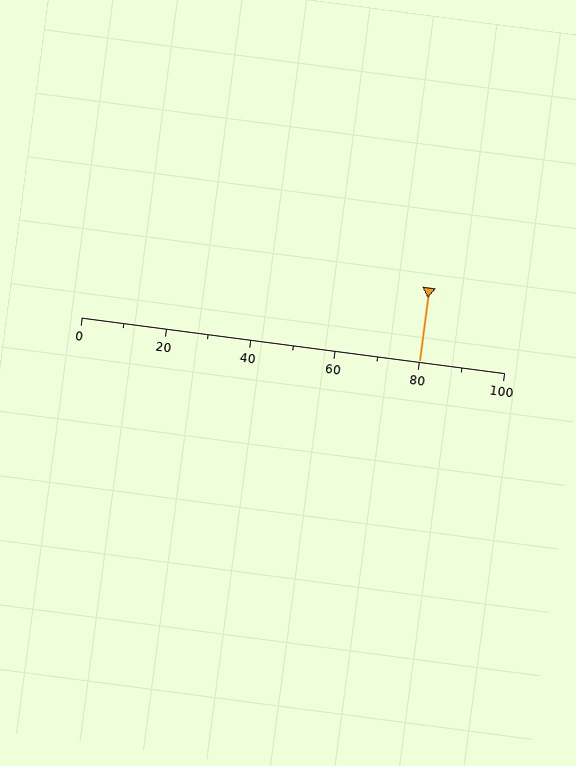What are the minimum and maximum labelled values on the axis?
The axis runs from 0 to 100.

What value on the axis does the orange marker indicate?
The marker indicates approximately 80.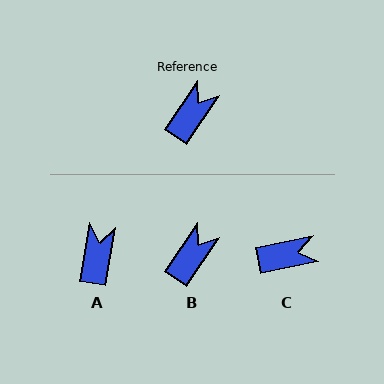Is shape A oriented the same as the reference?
No, it is off by about 24 degrees.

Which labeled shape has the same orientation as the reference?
B.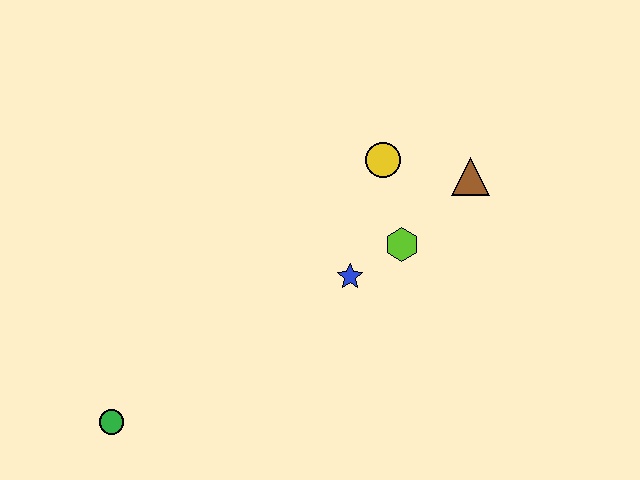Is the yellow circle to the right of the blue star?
Yes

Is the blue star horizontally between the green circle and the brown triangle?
Yes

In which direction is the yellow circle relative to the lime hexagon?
The yellow circle is above the lime hexagon.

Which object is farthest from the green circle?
The brown triangle is farthest from the green circle.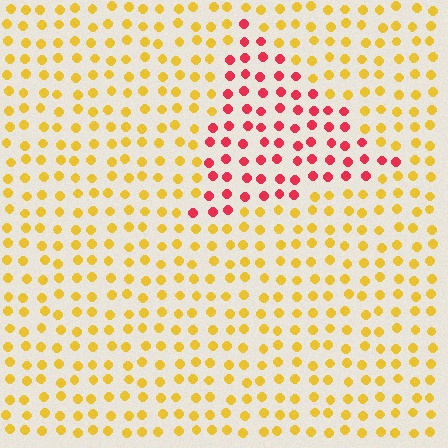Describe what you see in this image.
The image is filled with small yellow elements in a uniform arrangement. A triangle-shaped region is visible where the elements are tinted to a slightly different hue, forming a subtle color boundary.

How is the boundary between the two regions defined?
The boundary is defined purely by a slight shift in hue (about 58 degrees). Spacing, size, and orientation are identical on both sides.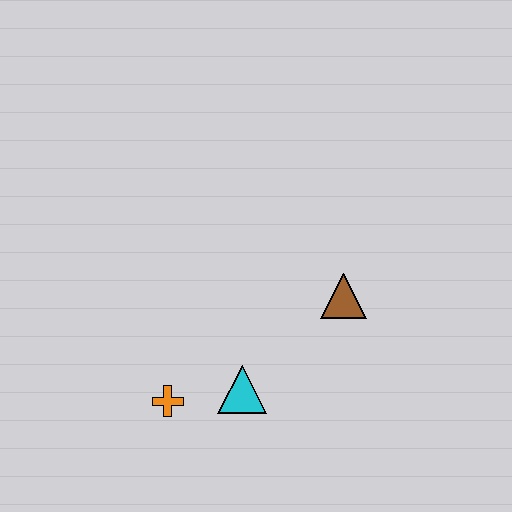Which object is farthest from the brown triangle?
The orange cross is farthest from the brown triangle.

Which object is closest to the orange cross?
The cyan triangle is closest to the orange cross.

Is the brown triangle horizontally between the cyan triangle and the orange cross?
No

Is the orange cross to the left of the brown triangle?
Yes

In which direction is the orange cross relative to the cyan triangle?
The orange cross is to the left of the cyan triangle.